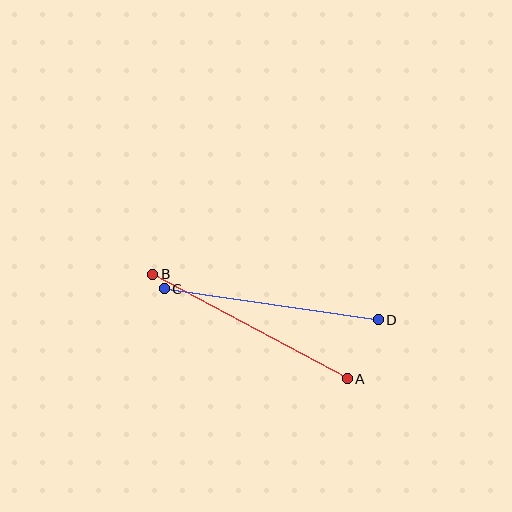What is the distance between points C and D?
The distance is approximately 216 pixels.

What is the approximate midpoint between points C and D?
The midpoint is at approximately (271, 304) pixels.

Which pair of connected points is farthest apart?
Points A and B are farthest apart.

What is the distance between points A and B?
The distance is approximately 221 pixels.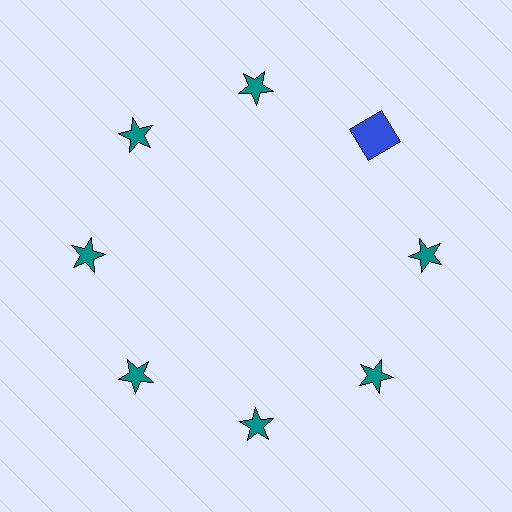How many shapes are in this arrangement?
There are 8 shapes arranged in a ring pattern.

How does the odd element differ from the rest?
It differs in both color (blue instead of teal) and shape (square instead of star).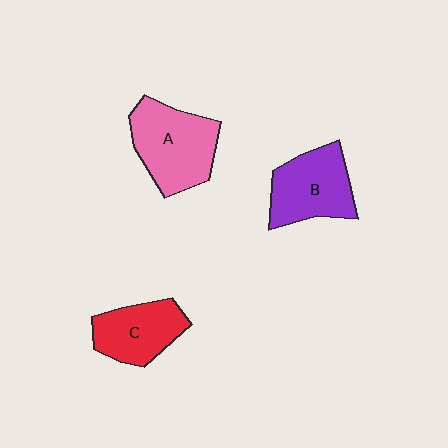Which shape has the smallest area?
Shape C (red).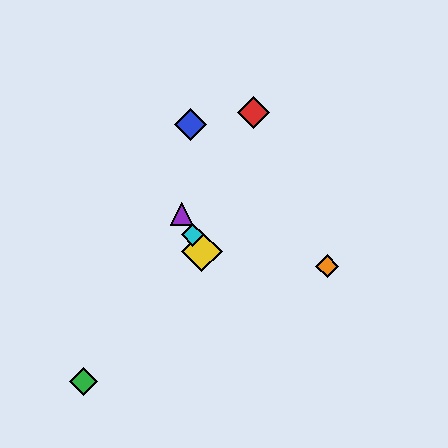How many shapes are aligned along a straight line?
3 shapes (the yellow diamond, the purple triangle, the cyan diamond) are aligned along a straight line.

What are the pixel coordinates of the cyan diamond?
The cyan diamond is at (193, 235).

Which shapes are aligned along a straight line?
The yellow diamond, the purple triangle, the cyan diamond are aligned along a straight line.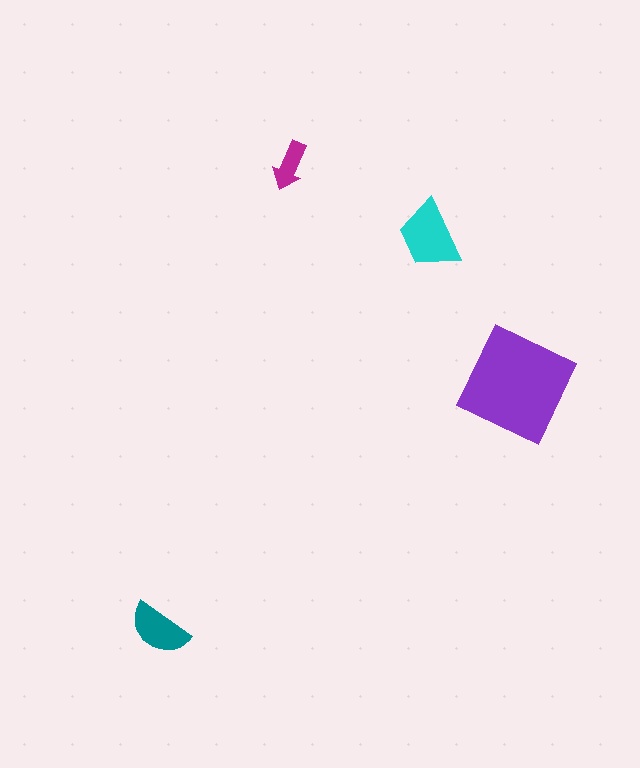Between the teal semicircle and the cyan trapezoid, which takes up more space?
The cyan trapezoid.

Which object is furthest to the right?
The purple square is rightmost.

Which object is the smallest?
The magenta arrow.